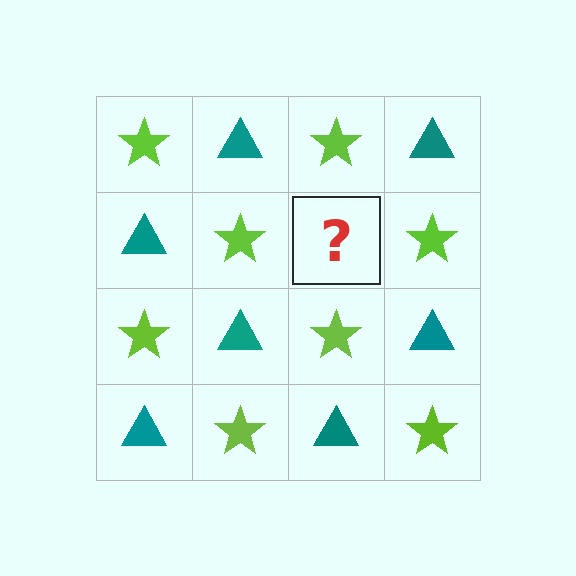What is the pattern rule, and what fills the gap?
The rule is that it alternates lime star and teal triangle in a checkerboard pattern. The gap should be filled with a teal triangle.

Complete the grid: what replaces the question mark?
The question mark should be replaced with a teal triangle.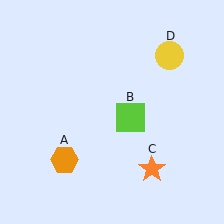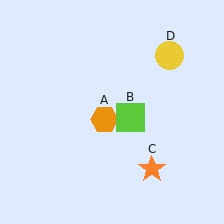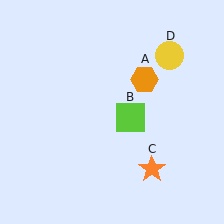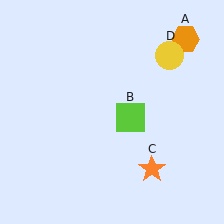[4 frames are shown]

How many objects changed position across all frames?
1 object changed position: orange hexagon (object A).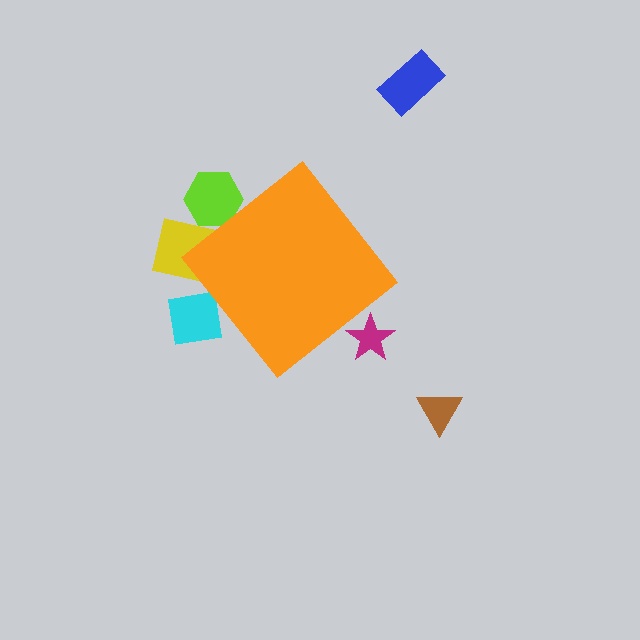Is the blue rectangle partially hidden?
No, the blue rectangle is fully visible.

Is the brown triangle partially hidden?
No, the brown triangle is fully visible.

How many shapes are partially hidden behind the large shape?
4 shapes are partially hidden.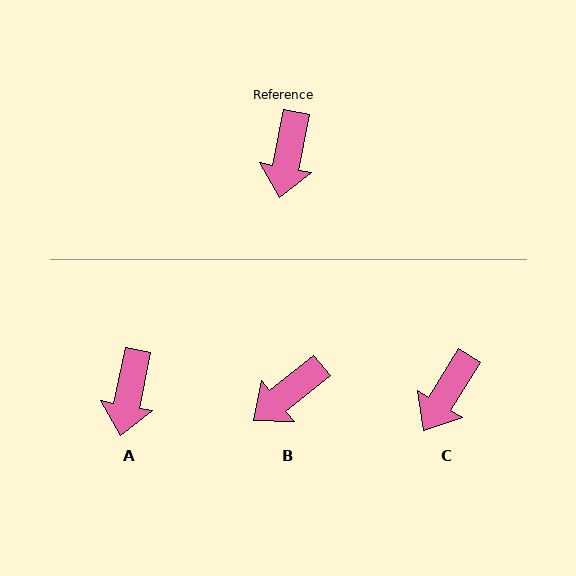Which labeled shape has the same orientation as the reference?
A.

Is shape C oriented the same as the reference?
No, it is off by about 20 degrees.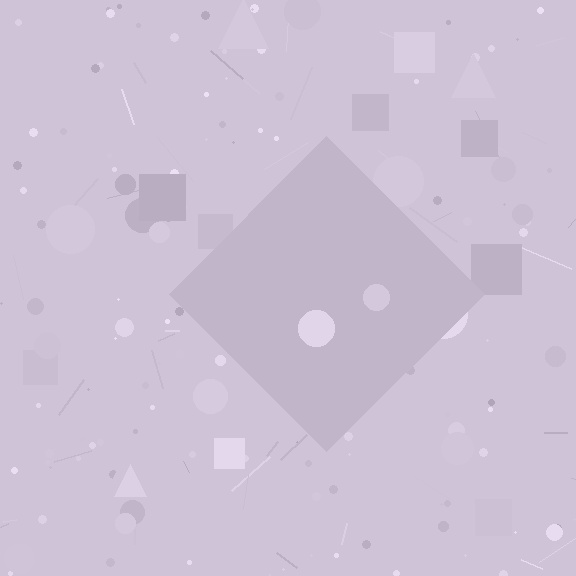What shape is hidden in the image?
A diamond is hidden in the image.